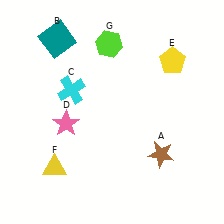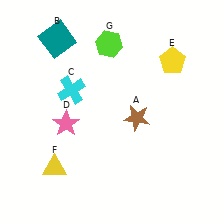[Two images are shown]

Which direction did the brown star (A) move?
The brown star (A) moved up.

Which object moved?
The brown star (A) moved up.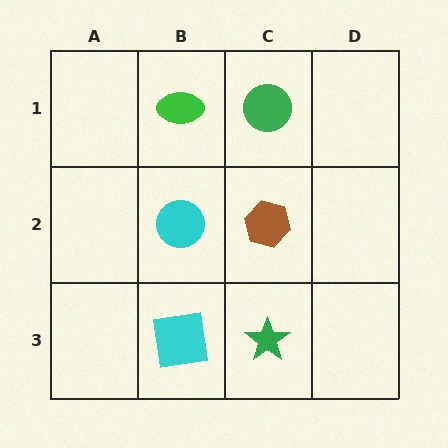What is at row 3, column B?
A cyan square.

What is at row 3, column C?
A green star.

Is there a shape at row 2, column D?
No, that cell is empty.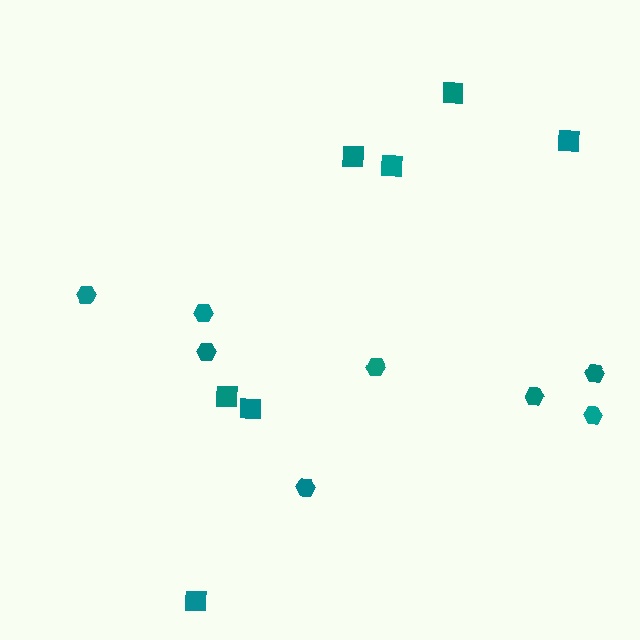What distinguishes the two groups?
There are 2 groups: one group of squares (7) and one group of hexagons (8).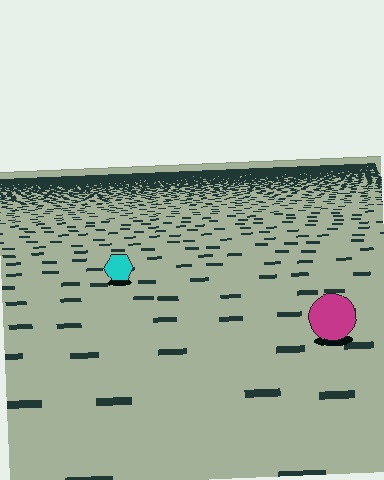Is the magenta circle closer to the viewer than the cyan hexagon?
Yes. The magenta circle is closer — you can tell from the texture gradient: the ground texture is coarser near it.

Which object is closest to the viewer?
The magenta circle is closest. The texture marks near it are larger and more spread out.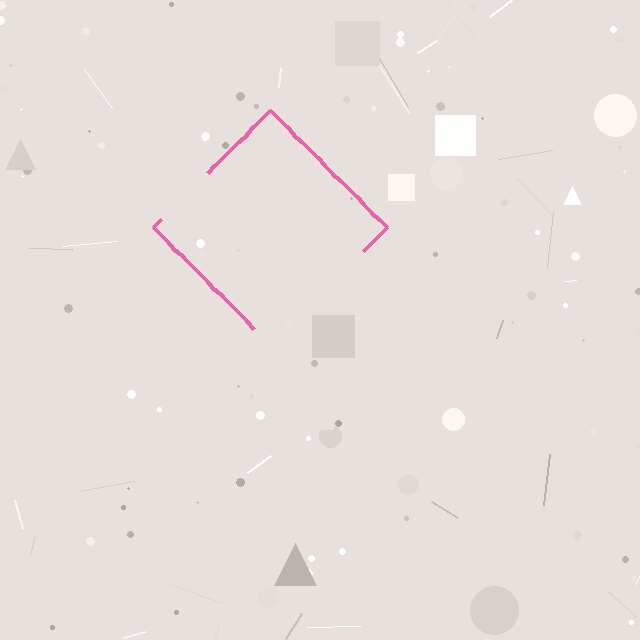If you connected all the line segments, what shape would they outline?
They would outline a diamond.